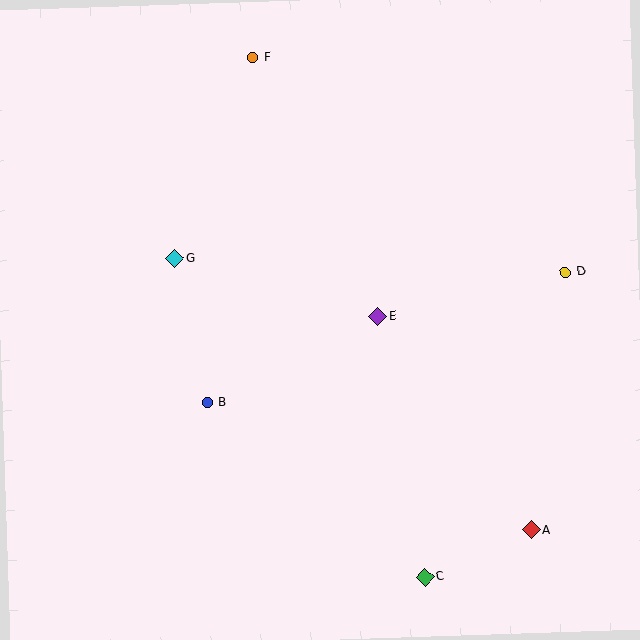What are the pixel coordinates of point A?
Point A is at (531, 530).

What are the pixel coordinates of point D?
Point D is at (565, 272).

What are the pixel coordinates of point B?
Point B is at (207, 403).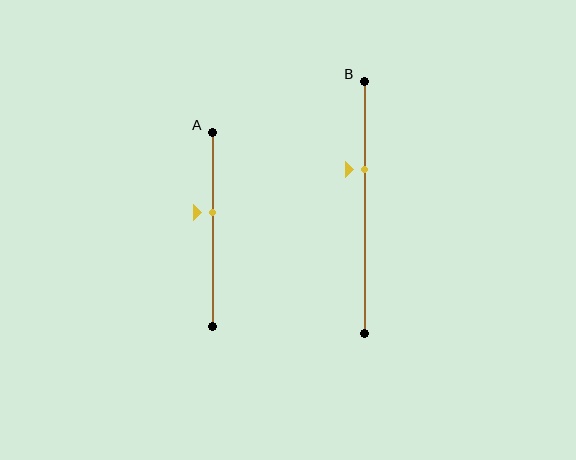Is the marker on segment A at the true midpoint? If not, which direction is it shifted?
No, the marker on segment A is shifted upward by about 9% of the segment length.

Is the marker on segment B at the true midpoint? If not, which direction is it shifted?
No, the marker on segment B is shifted upward by about 15% of the segment length.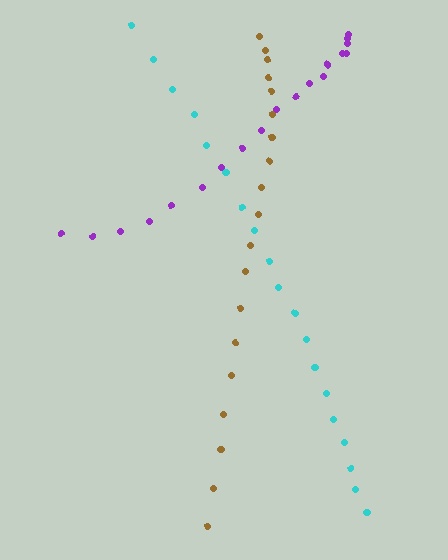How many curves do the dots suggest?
There are 3 distinct paths.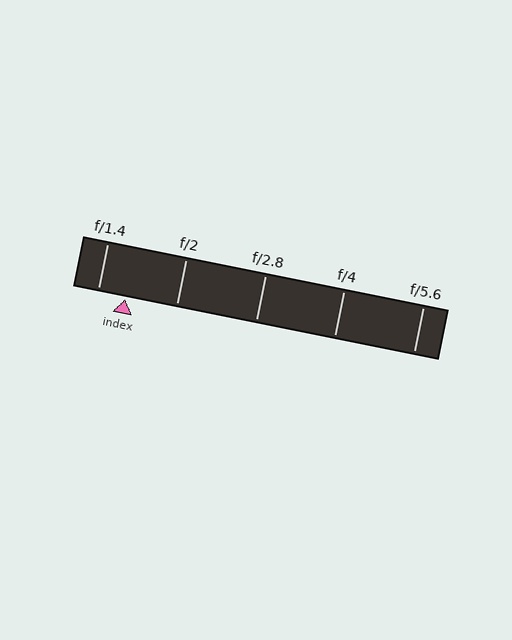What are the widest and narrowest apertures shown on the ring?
The widest aperture shown is f/1.4 and the narrowest is f/5.6.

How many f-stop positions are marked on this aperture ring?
There are 5 f-stop positions marked.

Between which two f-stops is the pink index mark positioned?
The index mark is between f/1.4 and f/2.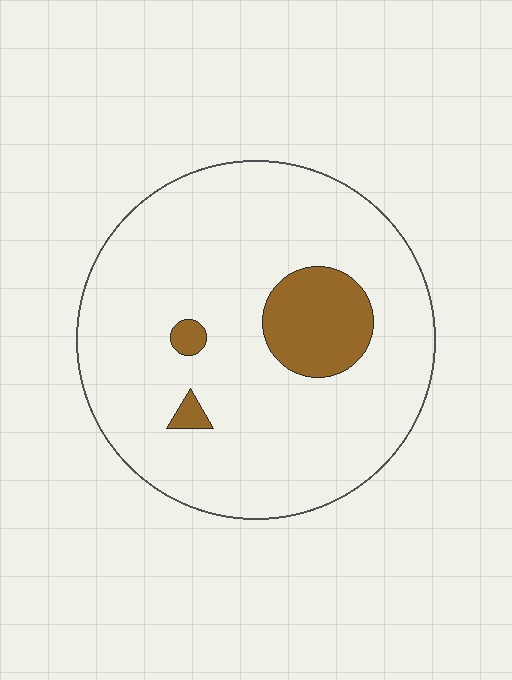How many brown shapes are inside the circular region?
3.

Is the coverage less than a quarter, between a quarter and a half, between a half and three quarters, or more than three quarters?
Less than a quarter.